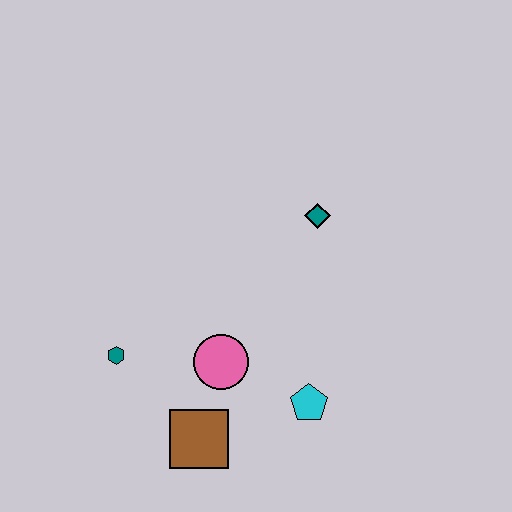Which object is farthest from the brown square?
The teal diamond is farthest from the brown square.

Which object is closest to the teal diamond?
The pink circle is closest to the teal diamond.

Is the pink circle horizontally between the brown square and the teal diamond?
Yes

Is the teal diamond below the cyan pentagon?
No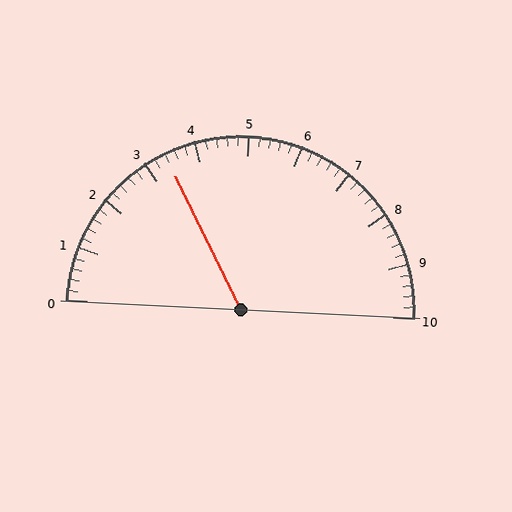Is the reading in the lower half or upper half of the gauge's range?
The reading is in the lower half of the range (0 to 10).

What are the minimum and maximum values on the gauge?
The gauge ranges from 0 to 10.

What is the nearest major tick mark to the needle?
The nearest major tick mark is 3.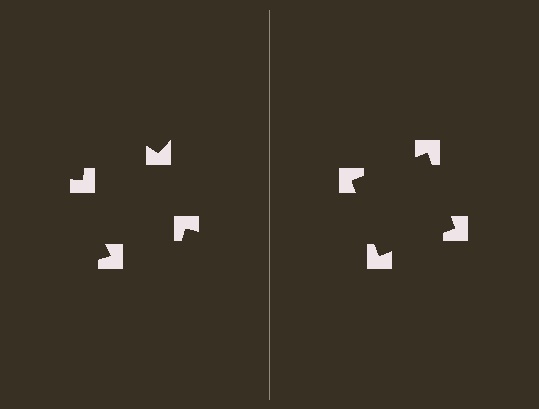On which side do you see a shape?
An illusory square appears on the right side. On the left side the wedge cuts are rotated, so no coherent shape forms.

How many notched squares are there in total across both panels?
8 — 4 on each side.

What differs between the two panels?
The notched squares are positioned identically on both sides; only the wedge orientations differ. On the right they align to a square; on the left they are misaligned.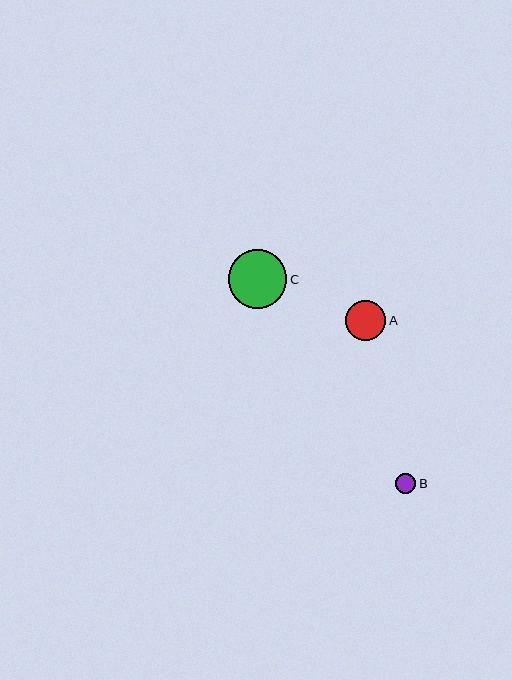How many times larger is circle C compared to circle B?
Circle C is approximately 2.9 times the size of circle B.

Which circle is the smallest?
Circle B is the smallest with a size of approximately 20 pixels.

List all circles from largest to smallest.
From largest to smallest: C, A, B.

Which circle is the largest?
Circle C is the largest with a size of approximately 58 pixels.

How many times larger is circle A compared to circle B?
Circle A is approximately 2.0 times the size of circle B.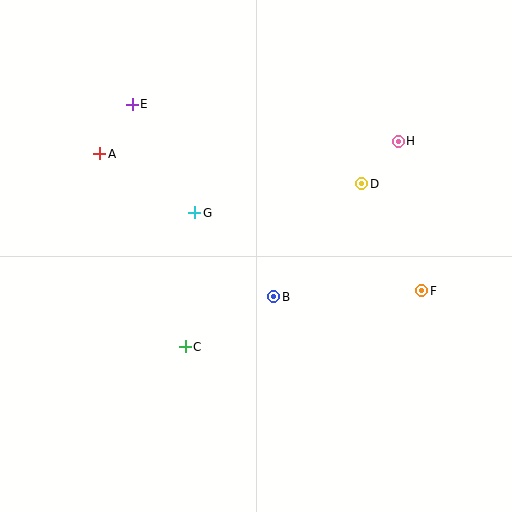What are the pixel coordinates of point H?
Point H is at (398, 141).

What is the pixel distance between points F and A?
The distance between F and A is 350 pixels.